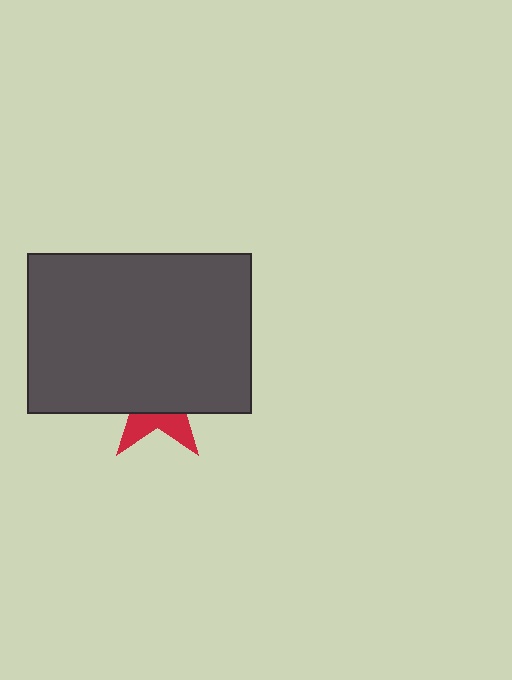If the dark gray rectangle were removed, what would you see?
You would see the complete red star.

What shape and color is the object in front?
The object in front is a dark gray rectangle.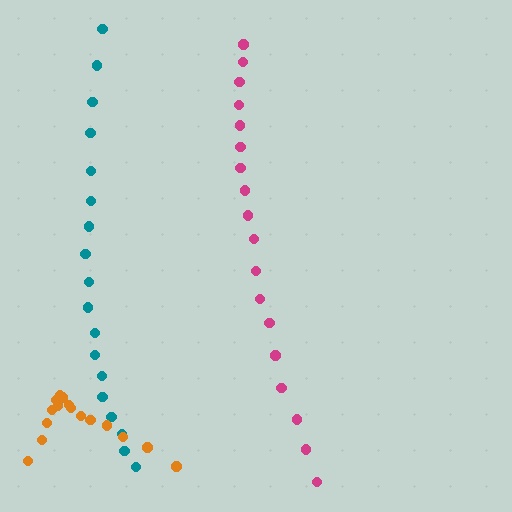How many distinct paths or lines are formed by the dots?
There are 3 distinct paths.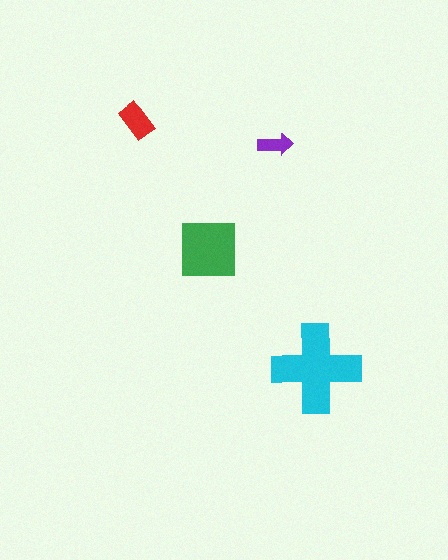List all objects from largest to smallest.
The cyan cross, the green square, the red rectangle, the purple arrow.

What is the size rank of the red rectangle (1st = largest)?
3rd.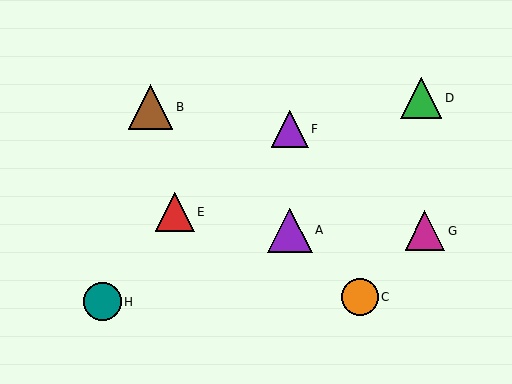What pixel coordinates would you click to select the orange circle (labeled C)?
Click at (360, 297) to select the orange circle C.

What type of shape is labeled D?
Shape D is a green triangle.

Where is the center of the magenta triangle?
The center of the magenta triangle is at (425, 231).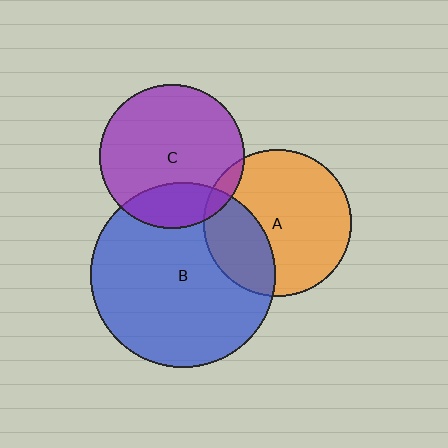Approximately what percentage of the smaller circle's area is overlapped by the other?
Approximately 20%.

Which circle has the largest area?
Circle B (blue).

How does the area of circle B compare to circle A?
Approximately 1.6 times.